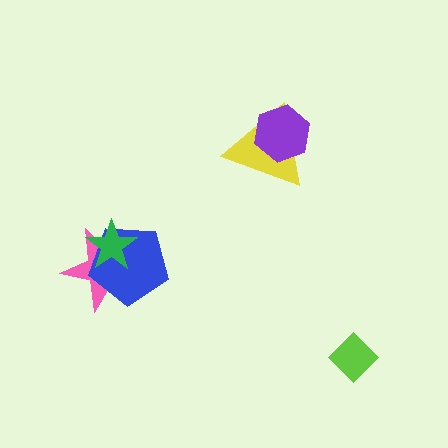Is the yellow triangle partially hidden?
Yes, it is partially covered by another shape.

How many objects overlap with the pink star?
2 objects overlap with the pink star.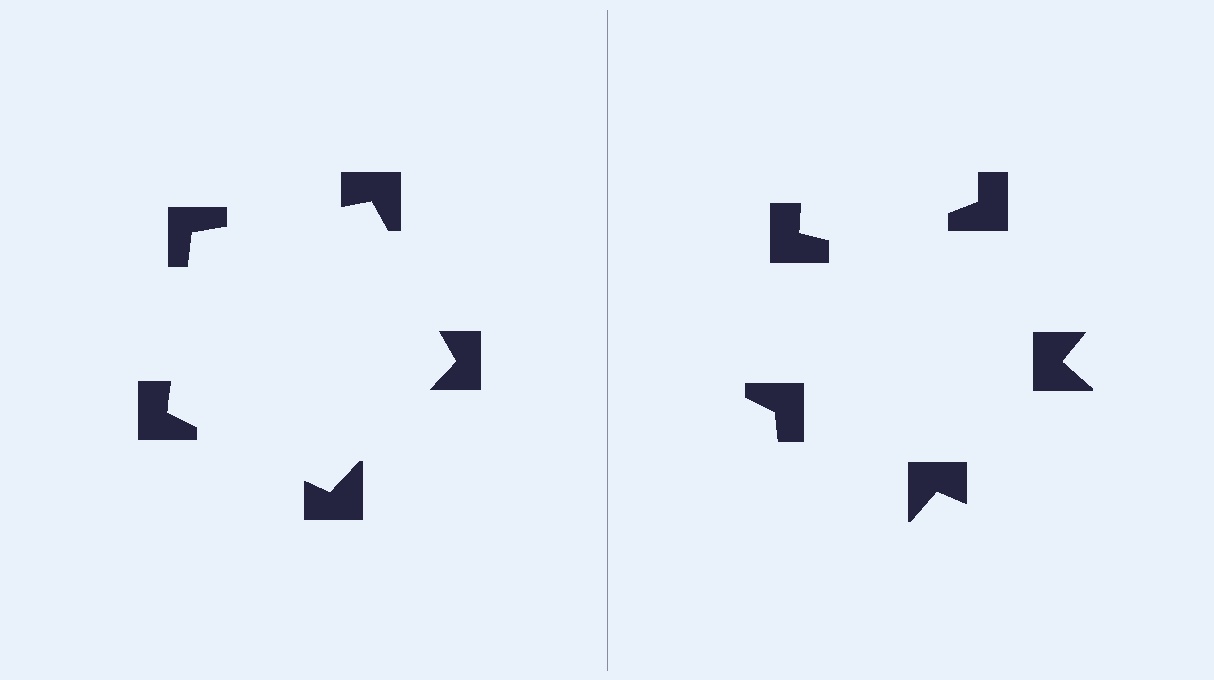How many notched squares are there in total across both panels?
10 — 5 on each side.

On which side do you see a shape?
An illusory pentagon appears on the left side. On the right side the wedge cuts are rotated, so no coherent shape forms.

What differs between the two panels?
The notched squares are positioned identically on both sides; only the wedge orientations differ. On the left they align to a pentagon; on the right they are misaligned.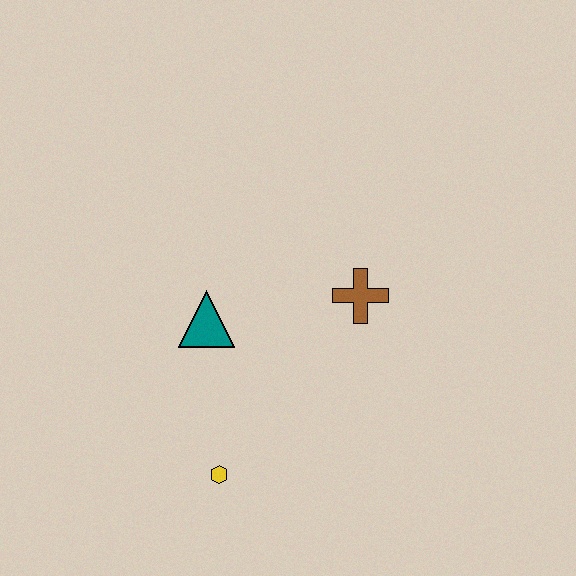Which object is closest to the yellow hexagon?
The teal triangle is closest to the yellow hexagon.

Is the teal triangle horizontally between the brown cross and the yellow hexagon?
No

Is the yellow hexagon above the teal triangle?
No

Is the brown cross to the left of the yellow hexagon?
No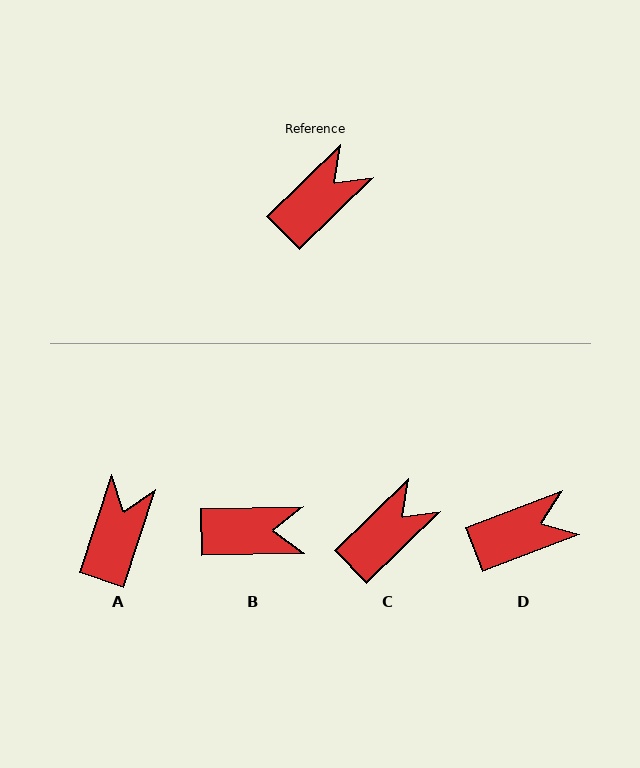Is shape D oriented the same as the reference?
No, it is off by about 24 degrees.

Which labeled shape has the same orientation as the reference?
C.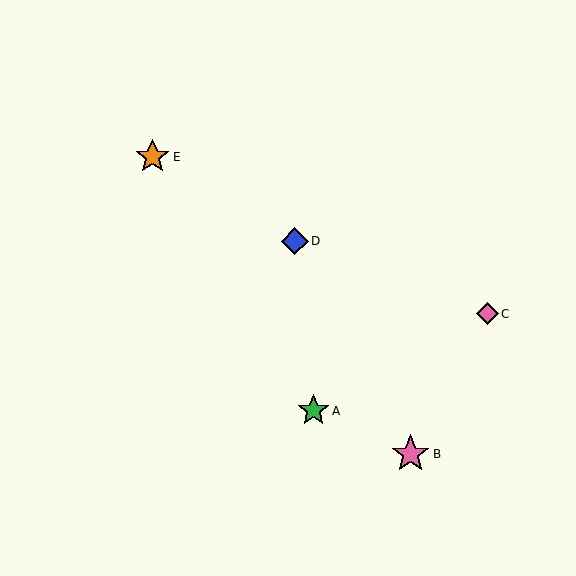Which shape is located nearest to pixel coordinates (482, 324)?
The pink diamond (labeled C) at (487, 314) is nearest to that location.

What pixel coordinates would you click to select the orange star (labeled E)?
Click at (152, 157) to select the orange star E.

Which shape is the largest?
The pink star (labeled B) is the largest.